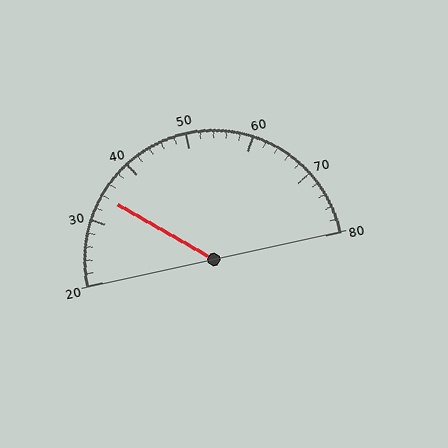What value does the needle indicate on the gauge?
The needle indicates approximately 34.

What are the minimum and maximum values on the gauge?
The gauge ranges from 20 to 80.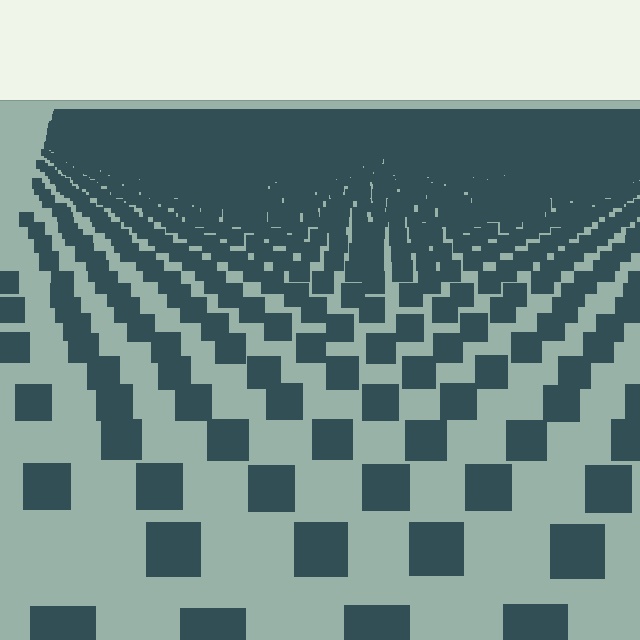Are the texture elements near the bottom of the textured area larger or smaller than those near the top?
Larger. Near the bottom, elements are closer to the viewer and appear at a bigger on-screen size.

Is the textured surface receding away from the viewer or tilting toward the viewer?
The surface is receding away from the viewer. Texture elements get smaller and denser toward the top.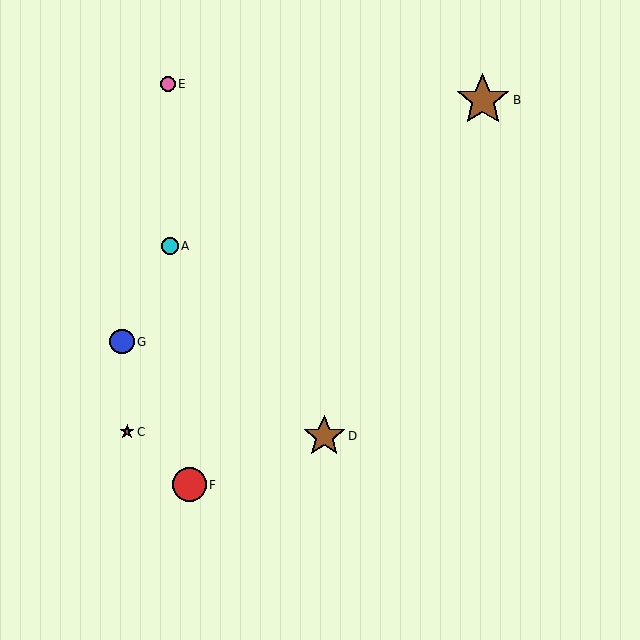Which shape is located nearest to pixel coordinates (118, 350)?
The blue circle (labeled G) at (122, 342) is nearest to that location.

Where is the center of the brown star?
The center of the brown star is at (483, 100).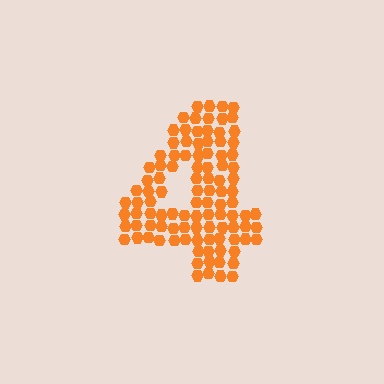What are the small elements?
The small elements are hexagons.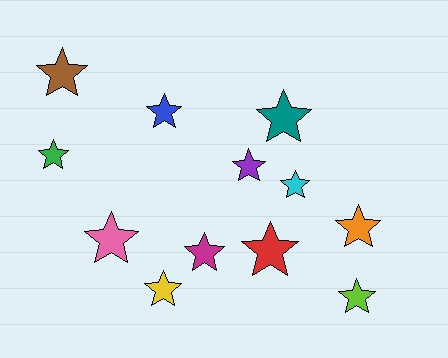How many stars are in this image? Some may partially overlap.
There are 12 stars.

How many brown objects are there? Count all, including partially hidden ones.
There is 1 brown object.